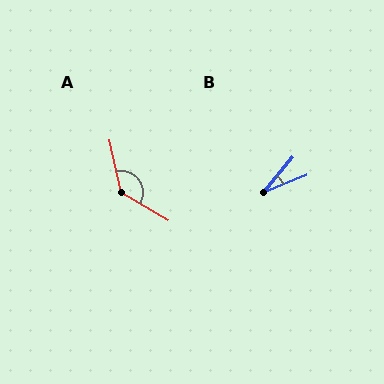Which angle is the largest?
A, at approximately 133 degrees.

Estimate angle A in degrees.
Approximately 133 degrees.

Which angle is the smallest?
B, at approximately 28 degrees.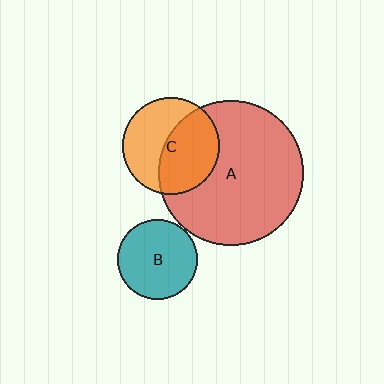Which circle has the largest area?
Circle A (red).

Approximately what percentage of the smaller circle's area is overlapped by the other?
Approximately 50%.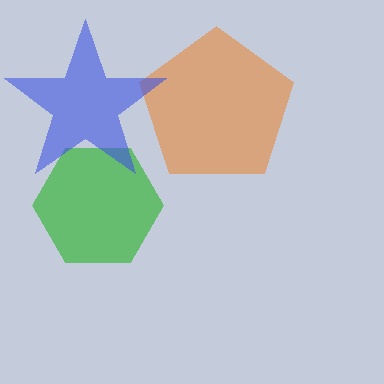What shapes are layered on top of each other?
The layered shapes are: an orange pentagon, a green hexagon, a blue star.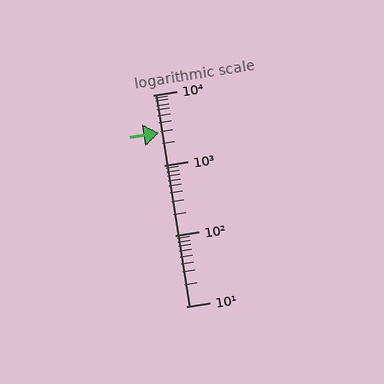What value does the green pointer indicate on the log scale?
The pointer indicates approximately 2900.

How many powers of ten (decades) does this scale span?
The scale spans 3 decades, from 10 to 10000.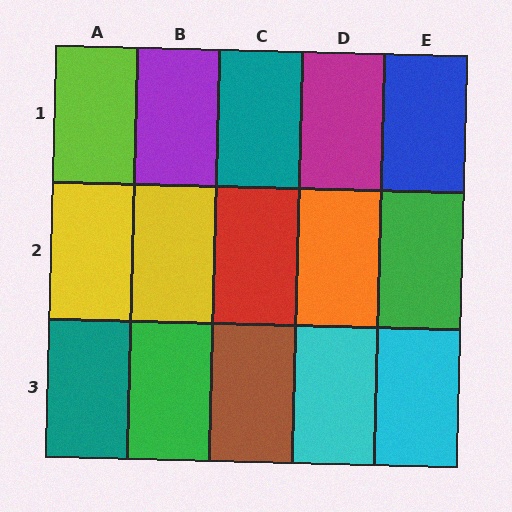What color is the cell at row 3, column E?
Cyan.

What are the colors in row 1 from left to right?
Lime, purple, teal, magenta, blue.